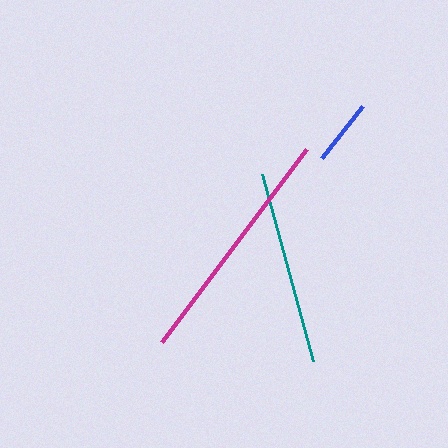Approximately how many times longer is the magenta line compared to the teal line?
The magenta line is approximately 1.2 times the length of the teal line.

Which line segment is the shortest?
The blue line is the shortest at approximately 66 pixels.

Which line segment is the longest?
The magenta line is the longest at approximately 241 pixels.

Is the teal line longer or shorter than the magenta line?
The magenta line is longer than the teal line.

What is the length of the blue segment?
The blue segment is approximately 66 pixels long.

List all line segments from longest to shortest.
From longest to shortest: magenta, teal, blue.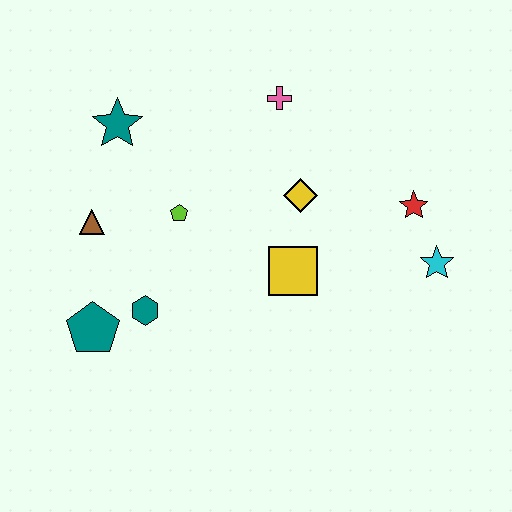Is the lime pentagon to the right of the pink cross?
No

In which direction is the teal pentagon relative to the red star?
The teal pentagon is to the left of the red star.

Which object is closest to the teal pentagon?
The teal hexagon is closest to the teal pentagon.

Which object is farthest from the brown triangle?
The cyan star is farthest from the brown triangle.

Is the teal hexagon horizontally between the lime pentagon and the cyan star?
No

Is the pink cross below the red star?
No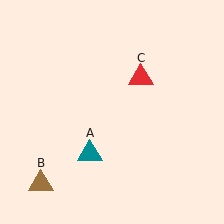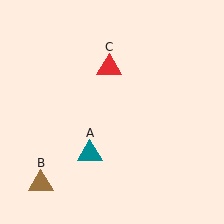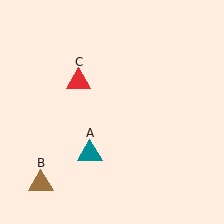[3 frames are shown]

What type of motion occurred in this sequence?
The red triangle (object C) rotated counterclockwise around the center of the scene.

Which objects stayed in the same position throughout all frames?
Teal triangle (object A) and brown triangle (object B) remained stationary.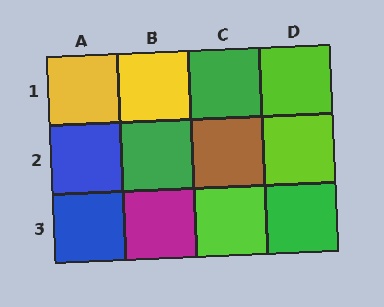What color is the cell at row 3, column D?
Green.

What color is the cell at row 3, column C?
Lime.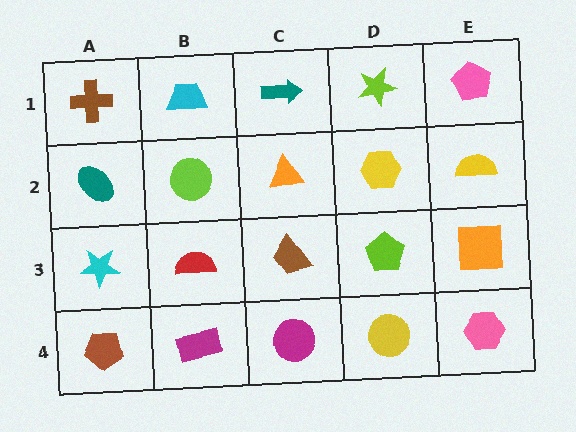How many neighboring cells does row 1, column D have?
3.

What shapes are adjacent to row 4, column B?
A red semicircle (row 3, column B), a brown pentagon (row 4, column A), a magenta circle (row 4, column C).